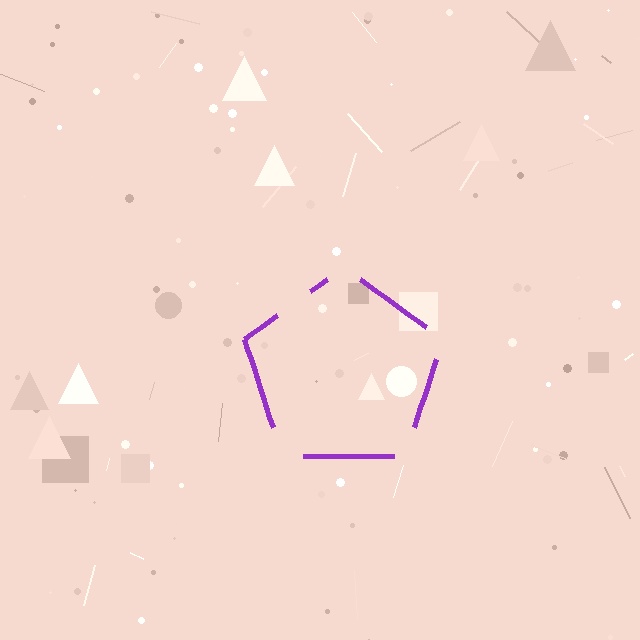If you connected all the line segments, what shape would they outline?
They would outline a pentagon.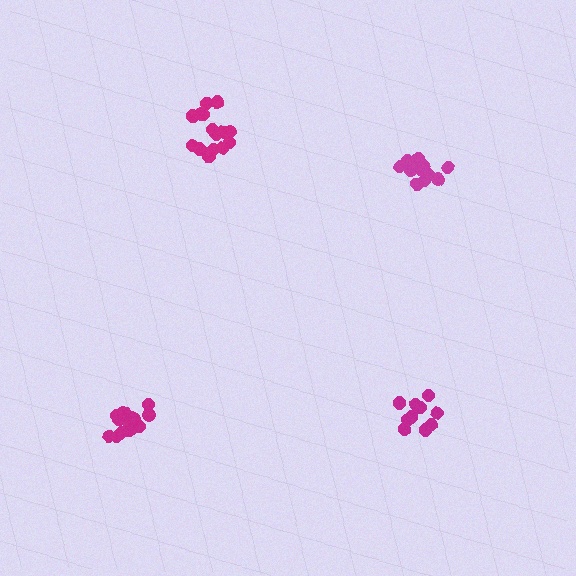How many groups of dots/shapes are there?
There are 4 groups.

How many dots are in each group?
Group 1: 11 dots, Group 2: 16 dots, Group 3: 14 dots, Group 4: 14 dots (55 total).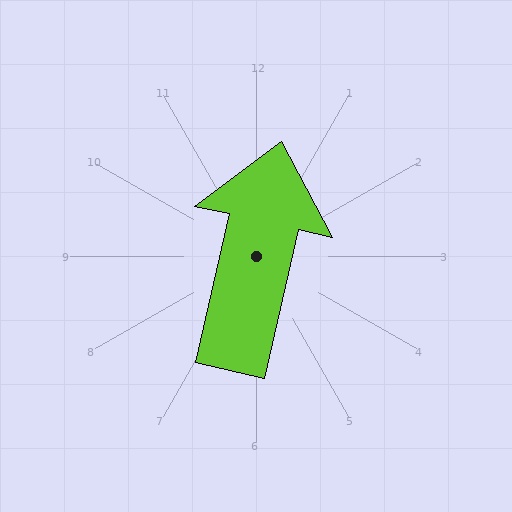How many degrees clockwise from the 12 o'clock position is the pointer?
Approximately 13 degrees.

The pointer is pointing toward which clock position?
Roughly 12 o'clock.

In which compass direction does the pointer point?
North.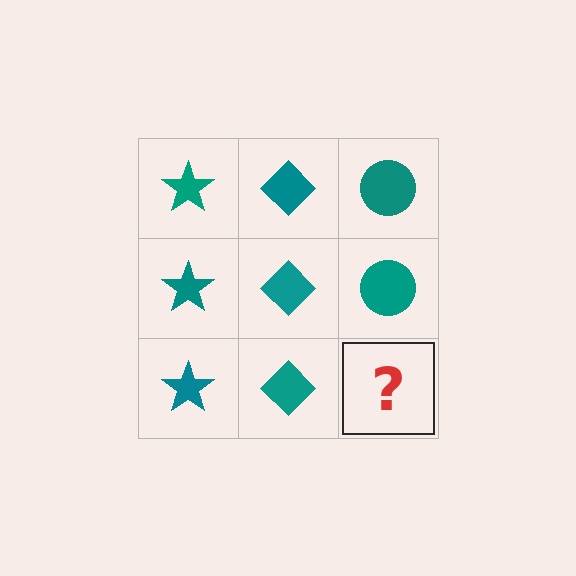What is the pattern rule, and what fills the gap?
The rule is that each column has a consistent shape. The gap should be filled with a teal circle.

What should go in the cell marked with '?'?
The missing cell should contain a teal circle.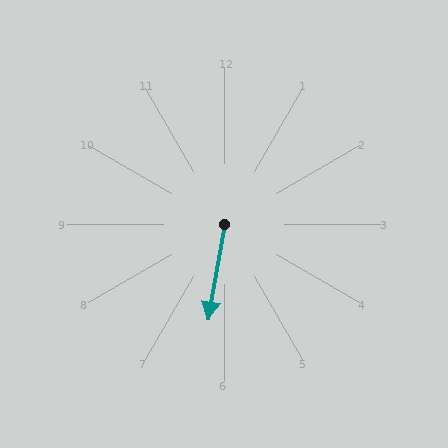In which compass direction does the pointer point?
South.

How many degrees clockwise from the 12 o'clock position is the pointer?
Approximately 190 degrees.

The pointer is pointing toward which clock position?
Roughly 6 o'clock.